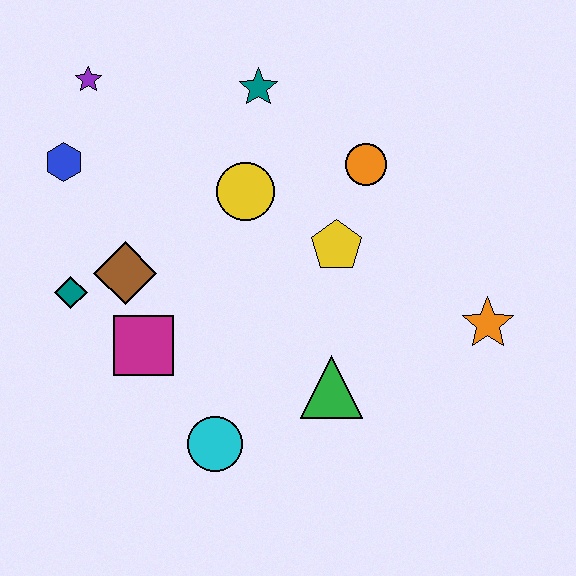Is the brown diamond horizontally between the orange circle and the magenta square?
No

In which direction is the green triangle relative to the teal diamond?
The green triangle is to the right of the teal diamond.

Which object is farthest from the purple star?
The orange star is farthest from the purple star.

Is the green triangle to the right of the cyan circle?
Yes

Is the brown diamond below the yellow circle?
Yes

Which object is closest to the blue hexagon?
The purple star is closest to the blue hexagon.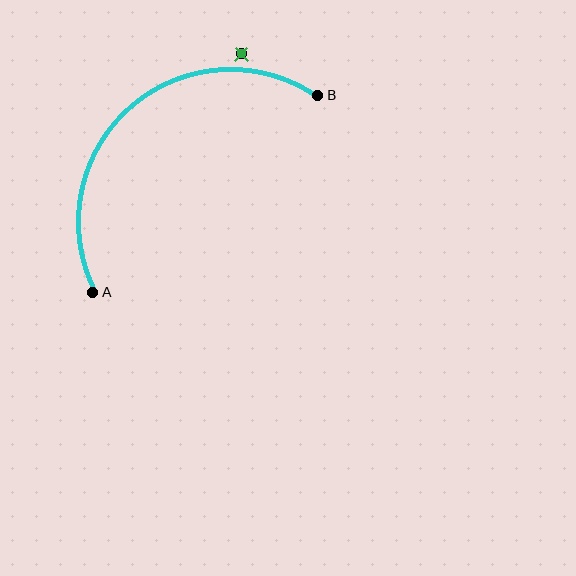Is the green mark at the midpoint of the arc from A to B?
No — the green mark does not lie on the arc at all. It sits slightly outside the curve.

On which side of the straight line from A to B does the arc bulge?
The arc bulges above and to the left of the straight line connecting A and B.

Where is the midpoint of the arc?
The arc midpoint is the point on the curve farthest from the straight line joining A and B. It sits above and to the left of that line.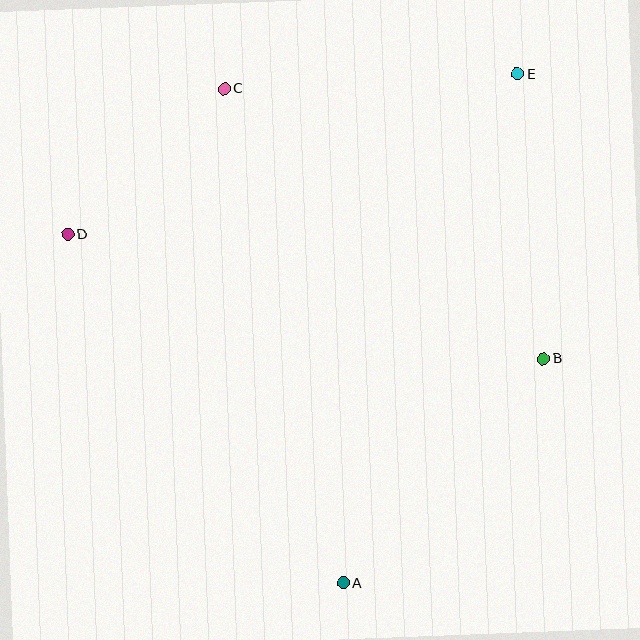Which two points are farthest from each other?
Points A and E are farthest from each other.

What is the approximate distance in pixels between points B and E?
The distance between B and E is approximately 286 pixels.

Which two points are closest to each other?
Points C and D are closest to each other.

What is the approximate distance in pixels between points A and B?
The distance between A and B is approximately 300 pixels.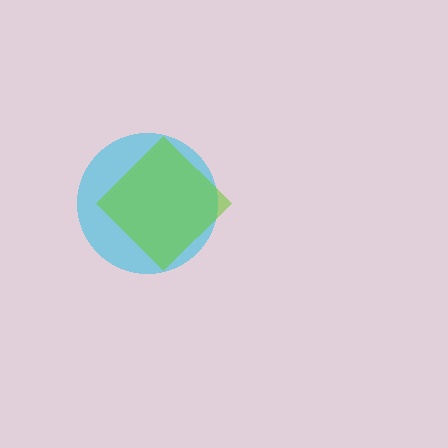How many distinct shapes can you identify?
There are 2 distinct shapes: a cyan circle, a lime diamond.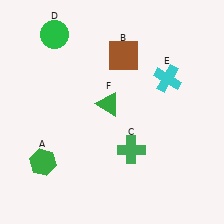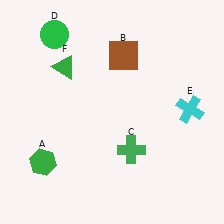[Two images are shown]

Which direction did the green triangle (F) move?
The green triangle (F) moved left.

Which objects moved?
The objects that moved are: the cyan cross (E), the green triangle (F).